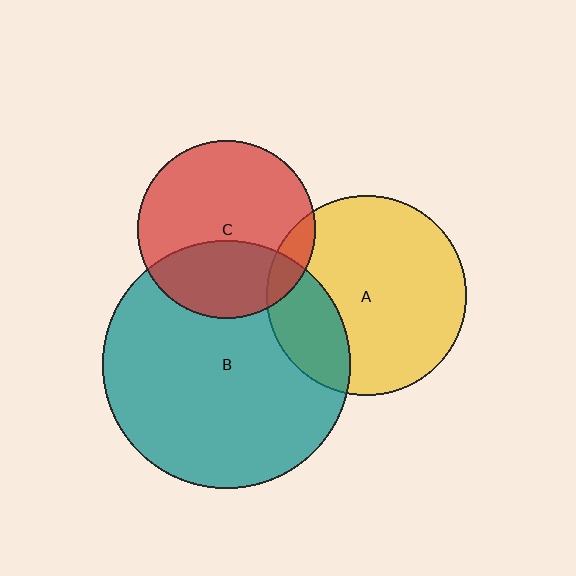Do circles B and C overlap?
Yes.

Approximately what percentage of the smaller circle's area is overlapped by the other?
Approximately 35%.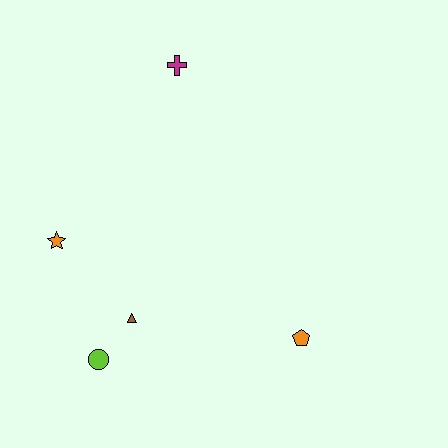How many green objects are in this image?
There are no green objects.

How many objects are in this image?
There are 5 objects.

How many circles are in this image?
There is 1 circle.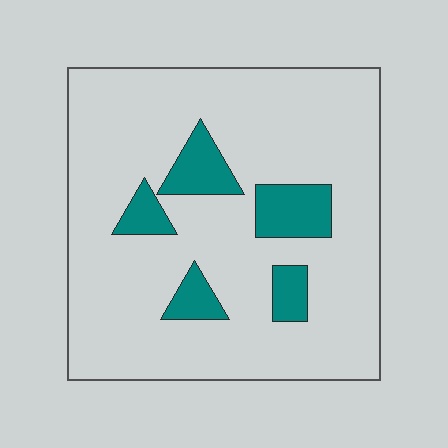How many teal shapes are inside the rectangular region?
5.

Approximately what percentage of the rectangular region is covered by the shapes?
Approximately 15%.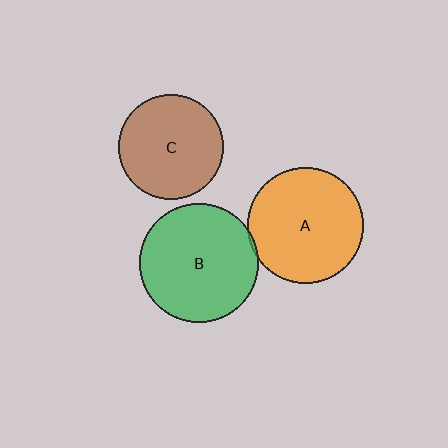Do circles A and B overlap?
Yes.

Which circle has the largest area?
Circle B (green).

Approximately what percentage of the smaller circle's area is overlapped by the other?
Approximately 5%.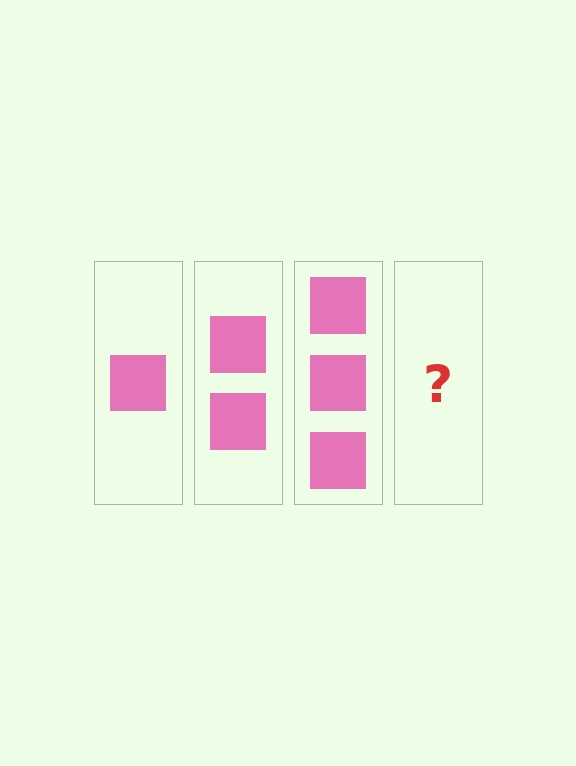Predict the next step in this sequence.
The next step is 4 squares.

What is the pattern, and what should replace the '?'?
The pattern is that each step adds one more square. The '?' should be 4 squares.